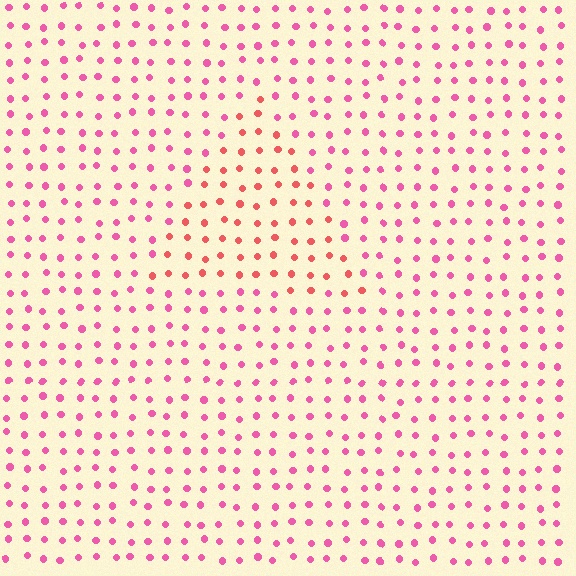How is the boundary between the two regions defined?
The boundary is defined purely by a slight shift in hue (about 31 degrees). Spacing, size, and orientation are identical on both sides.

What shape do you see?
I see a triangle.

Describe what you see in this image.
The image is filled with small pink elements in a uniform arrangement. A triangle-shaped region is visible where the elements are tinted to a slightly different hue, forming a subtle color boundary.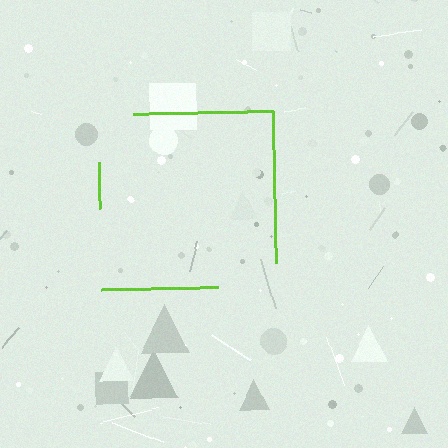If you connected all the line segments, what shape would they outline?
They would outline a square.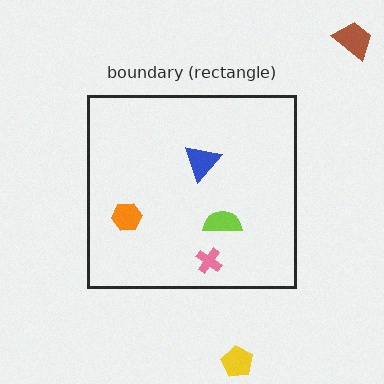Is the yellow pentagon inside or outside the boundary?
Outside.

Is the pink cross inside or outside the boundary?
Inside.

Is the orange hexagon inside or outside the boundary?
Inside.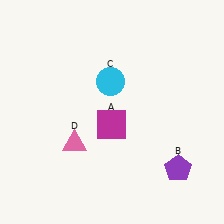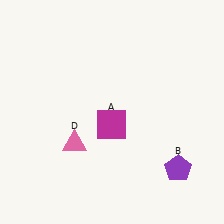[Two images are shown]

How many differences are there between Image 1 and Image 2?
There is 1 difference between the two images.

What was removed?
The cyan circle (C) was removed in Image 2.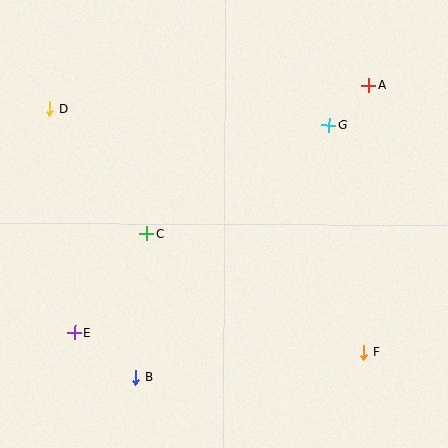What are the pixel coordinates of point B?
Point B is at (136, 377).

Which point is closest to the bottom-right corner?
Point F is closest to the bottom-right corner.